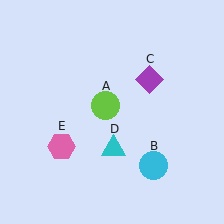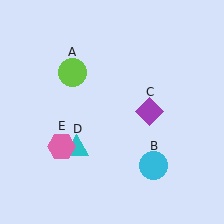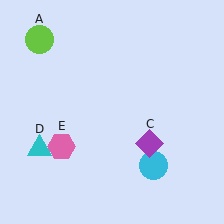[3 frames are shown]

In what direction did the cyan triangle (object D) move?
The cyan triangle (object D) moved left.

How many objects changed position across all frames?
3 objects changed position: lime circle (object A), purple diamond (object C), cyan triangle (object D).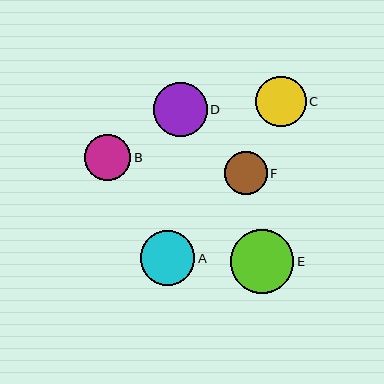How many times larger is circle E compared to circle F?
Circle E is approximately 1.5 times the size of circle F.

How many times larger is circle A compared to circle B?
Circle A is approximately 1.2 times the size of circle B.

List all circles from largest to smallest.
From largest to smallest: E, A, D, C, B, F.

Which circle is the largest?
Circle E is the largest with a size of approximately 64 pixels.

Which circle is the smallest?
Circle F is the smallest with a size of approximately 43 pixels.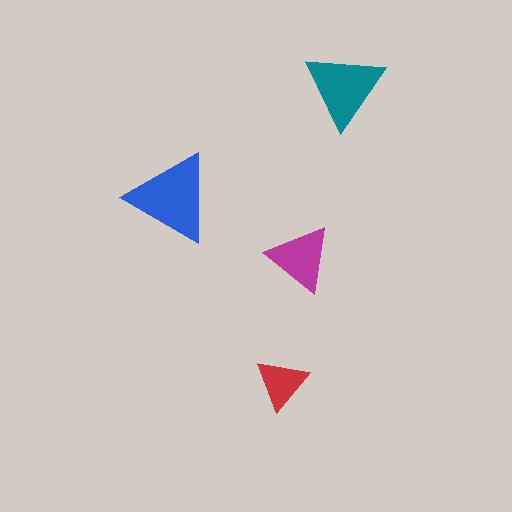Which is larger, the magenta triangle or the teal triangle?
The teal one.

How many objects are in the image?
There are 4 objects in the image.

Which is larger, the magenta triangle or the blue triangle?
The blue one.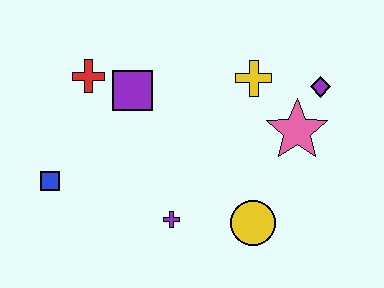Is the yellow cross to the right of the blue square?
Yes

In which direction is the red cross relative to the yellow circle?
The red cross is to the left of the yellow circle.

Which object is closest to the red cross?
The purple square is closest to the red cross.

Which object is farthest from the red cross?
The purple diamond is farthest from the red cross.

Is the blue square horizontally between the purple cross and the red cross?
No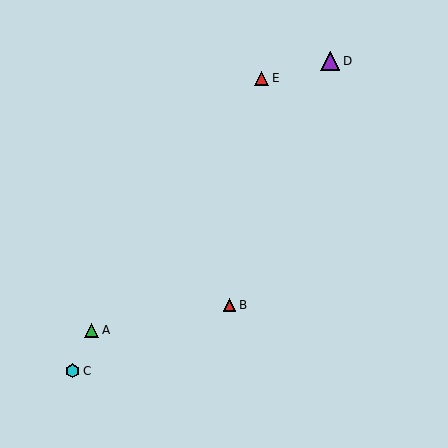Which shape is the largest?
The purple triangle (labeled D) is the largest.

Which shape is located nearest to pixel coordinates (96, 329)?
The green triangle (labeled A) at (92, 330) is nearest to that location.